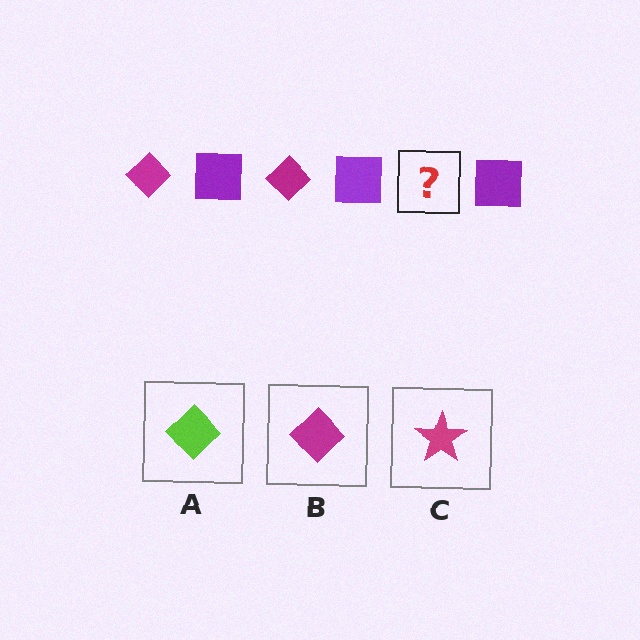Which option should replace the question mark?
Option B.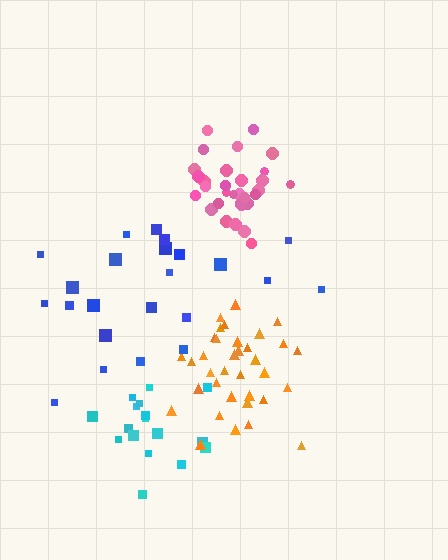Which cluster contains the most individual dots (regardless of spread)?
Orange (35).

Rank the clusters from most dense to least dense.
pink, orange, cyan, blue.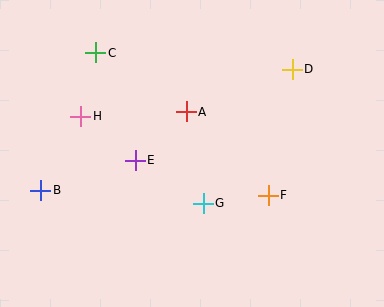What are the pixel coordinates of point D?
Point D is at (292, 69).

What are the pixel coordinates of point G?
Point G is at (203, 203).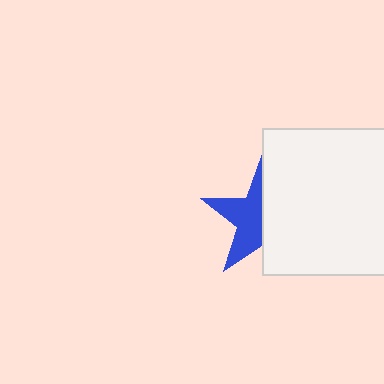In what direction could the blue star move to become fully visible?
The blue star could move left. That would shift it out from behind the white square entirely.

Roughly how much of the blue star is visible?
About half of it is visible (roughly 48%).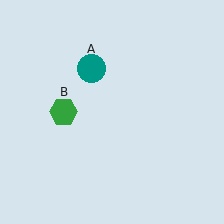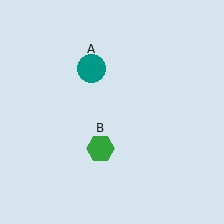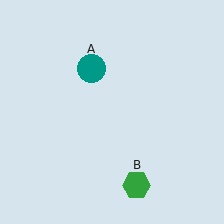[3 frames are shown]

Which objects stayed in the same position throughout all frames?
Teal circle (object A) remained stationary.